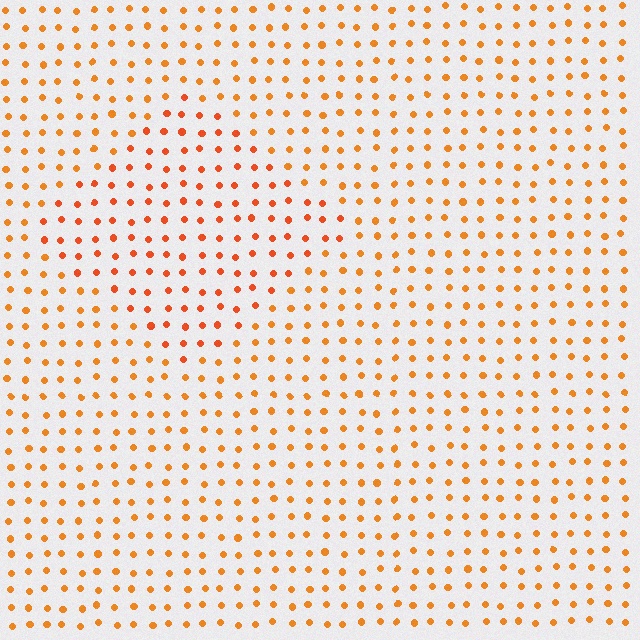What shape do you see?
I see a diamond.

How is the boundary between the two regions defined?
The boundary is defined purely by a slight shift in hue (about 17 degrees). Spacing, size, and orientation are identical on both sides.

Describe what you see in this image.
The image is filled with small orange elements in a uniform arrangement. A diamond-shaped region is visible where the elements are tinted to a slightly different hue, forming a subtle color boundary.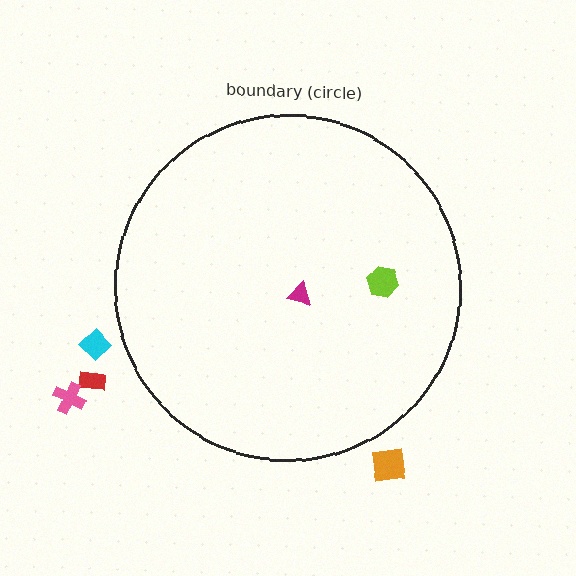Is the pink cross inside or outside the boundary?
Outside.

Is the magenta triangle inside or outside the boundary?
Inside.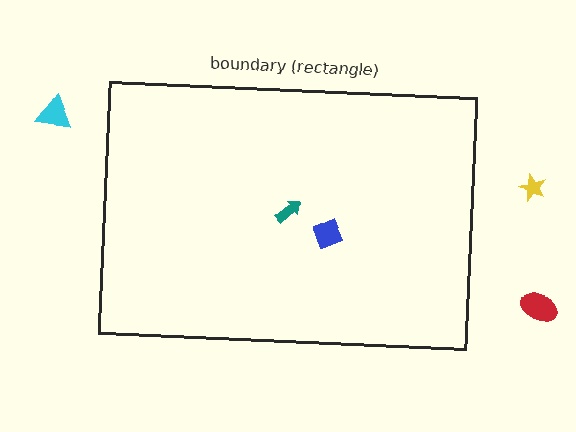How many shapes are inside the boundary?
2 inside, 3 outside.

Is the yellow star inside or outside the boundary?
Outside.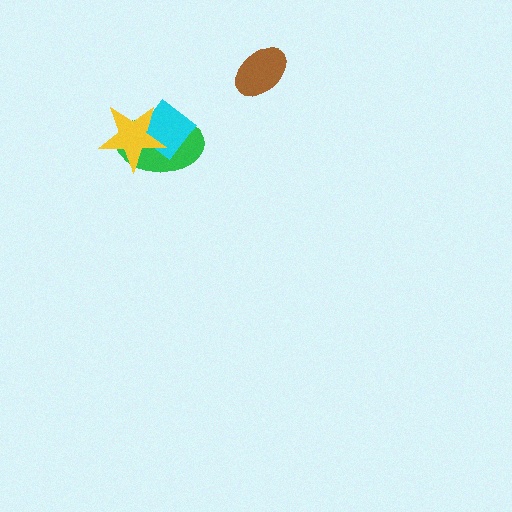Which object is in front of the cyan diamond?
The yellow star is in front of the cyan diamond.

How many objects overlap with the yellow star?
2 objects overlap with the yellow star.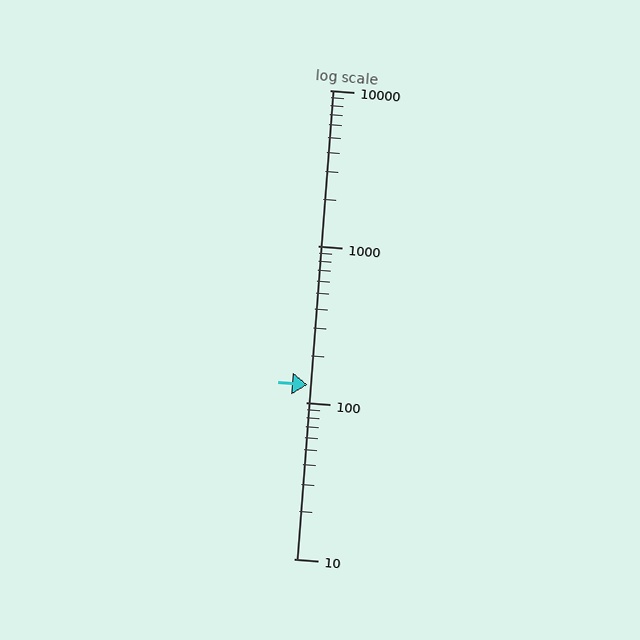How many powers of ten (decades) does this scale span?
The scale spans 3 decades, from 10 to 10000.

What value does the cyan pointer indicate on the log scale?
The pointer indicates approximately 130.